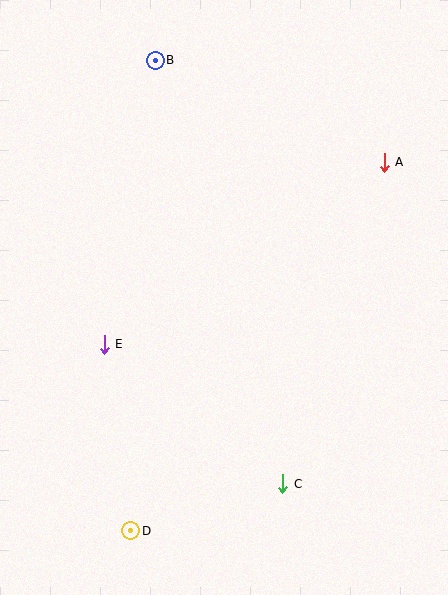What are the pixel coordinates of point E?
Point E is at (104, 344).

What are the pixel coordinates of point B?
Point B is at (155, 60).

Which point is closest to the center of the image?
Point E at (104, 344) is closest to the center.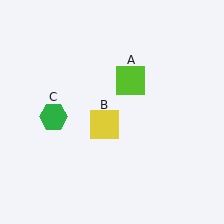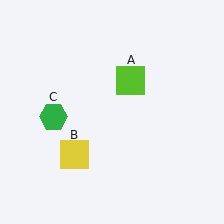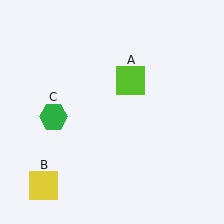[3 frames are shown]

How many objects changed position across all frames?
1 object changed position: yellow square (object B).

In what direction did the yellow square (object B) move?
The yellow square (object B) moved down and to the left.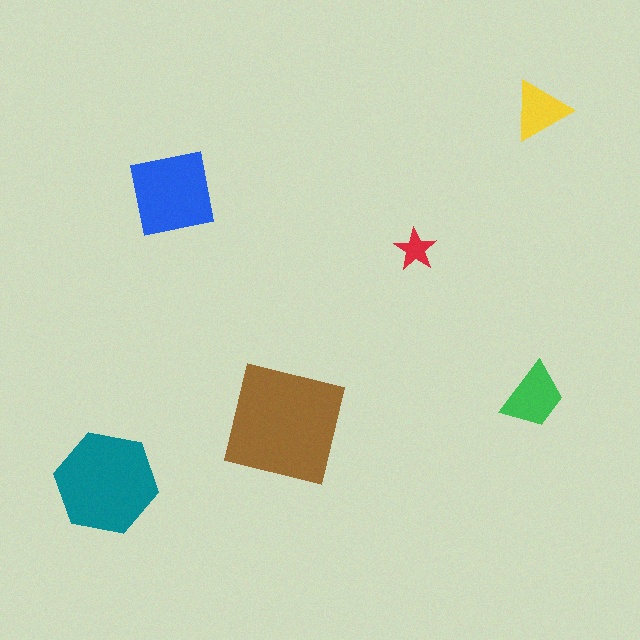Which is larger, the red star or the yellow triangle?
The yellow triangle.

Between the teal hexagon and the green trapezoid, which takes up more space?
The teal hexagon.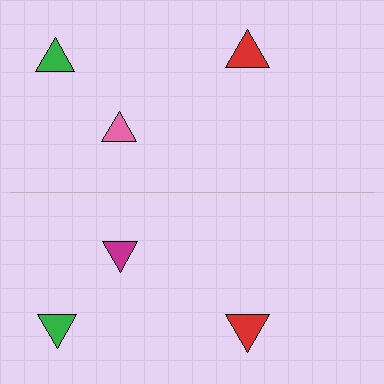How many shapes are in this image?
There are 6 shapes in this image.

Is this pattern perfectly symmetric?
No, the pattern is not perfectly symmetric. The magenta triangle on the bottom side breaks the symmetry — its mirror counterpart is pink.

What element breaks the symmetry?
The magenta triangle on the bottom side breaks the symmetry — its mirror counterpart is pink.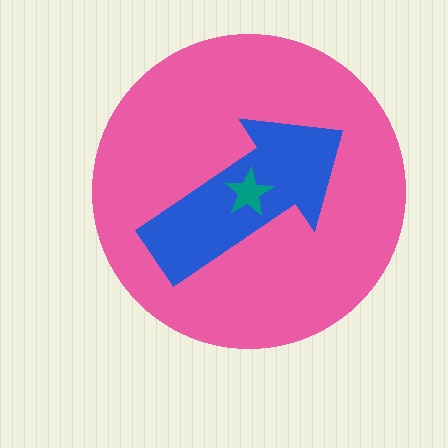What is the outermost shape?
The pink circle.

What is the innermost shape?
The teal star.